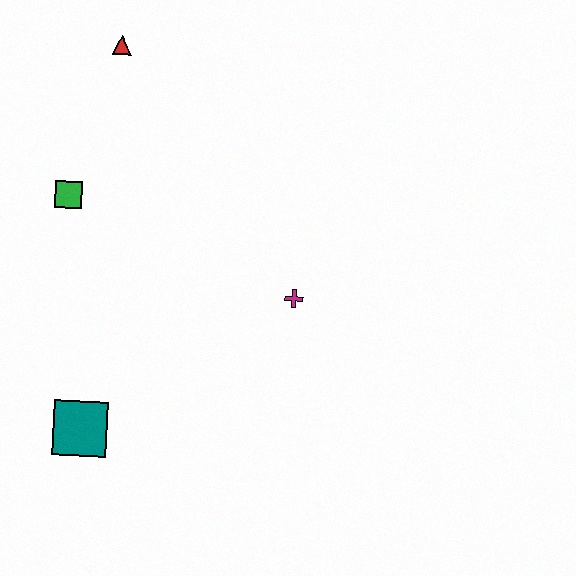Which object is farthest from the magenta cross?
The red triangle is farthest from the magenta cross.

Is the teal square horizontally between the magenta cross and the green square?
Yes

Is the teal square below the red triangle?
Yes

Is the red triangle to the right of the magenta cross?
No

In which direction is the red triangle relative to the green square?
The red triangle is above the green square.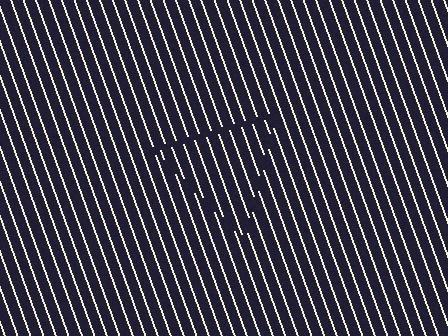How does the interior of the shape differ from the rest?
The interior of the shape contains the same grating, shifted by half a period — the contour is defined by the phase discontinuity where line-ends from the inner and outer gratings abut.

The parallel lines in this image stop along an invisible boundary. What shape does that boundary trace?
An illusory triangle. The interior of the shape contains the same grating, shifted by half a period — the contour is defined by the phase discontinuity where line-ends from the inner and outer gratings abut.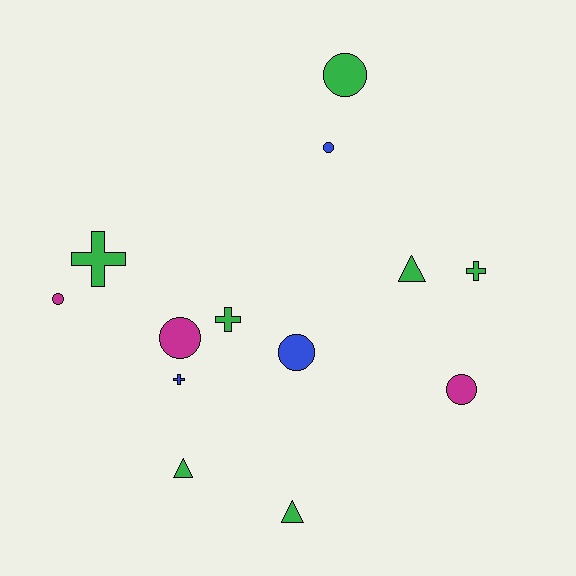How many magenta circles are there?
There are 3 magenta circles.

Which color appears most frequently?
Green, with 7 objects.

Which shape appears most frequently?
Circle, with 6 objects.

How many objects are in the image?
There are 13 objects.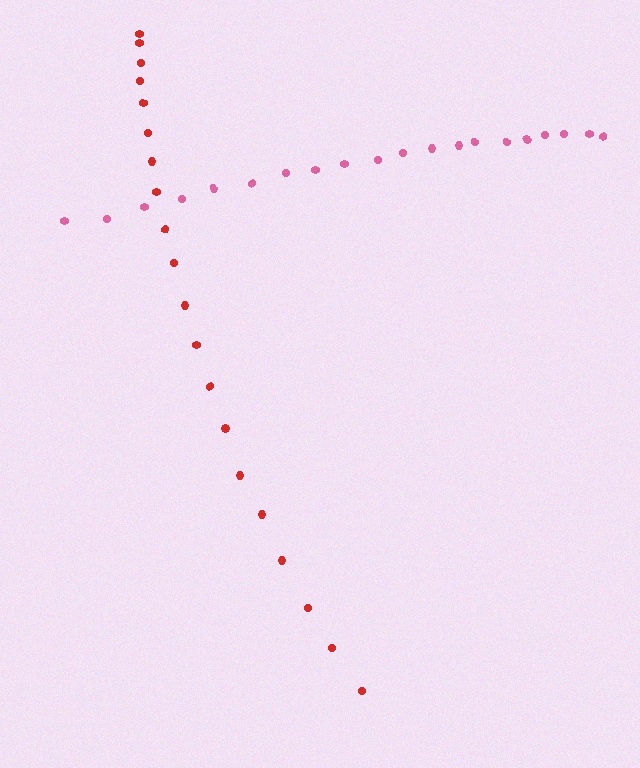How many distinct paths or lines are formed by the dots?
There are 2 distinct paths.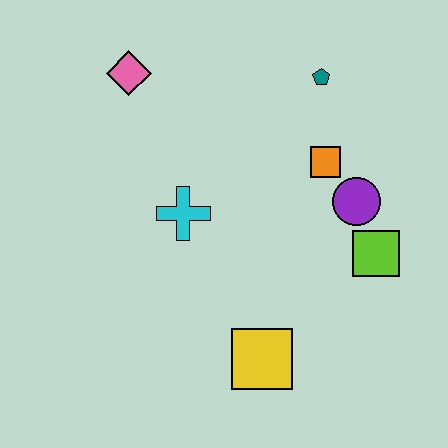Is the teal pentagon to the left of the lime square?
Yes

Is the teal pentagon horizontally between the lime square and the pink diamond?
Yes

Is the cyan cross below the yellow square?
No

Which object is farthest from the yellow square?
The pink diamond is farthest from the yellow square.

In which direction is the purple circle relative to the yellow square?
The purple circle is above the yellow square.